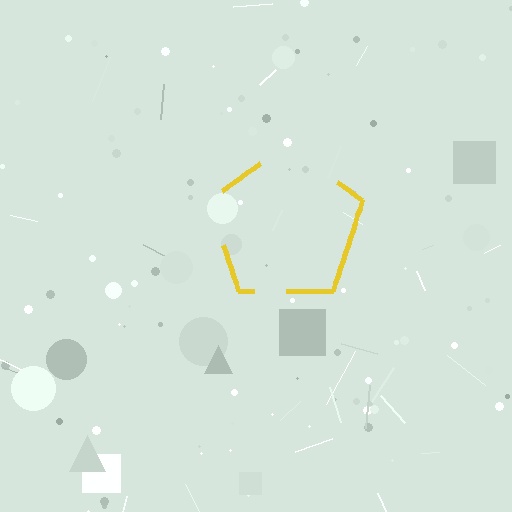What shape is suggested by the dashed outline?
The dashed outline suggests a pentagon.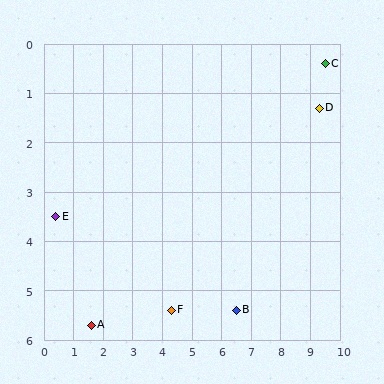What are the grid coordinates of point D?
Point D is at approximately (9.3, 1.3).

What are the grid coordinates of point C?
Point C is at approximately (9.5, 0.4).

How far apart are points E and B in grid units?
Points E and B are about 6.4 grid units apart.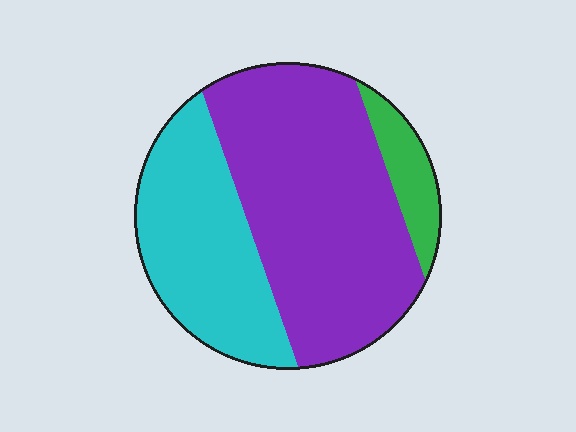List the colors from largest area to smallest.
From largest to smallest: purple, cyan, green.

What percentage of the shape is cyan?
Cyan covers around 35% of the shape.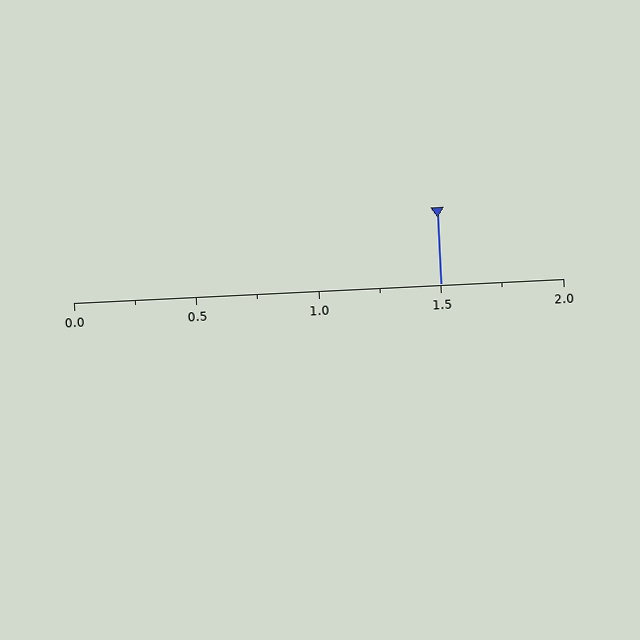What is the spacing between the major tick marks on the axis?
The major ticks are spaced 0.5 apart.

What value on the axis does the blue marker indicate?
The marker indicates approximately 1.5.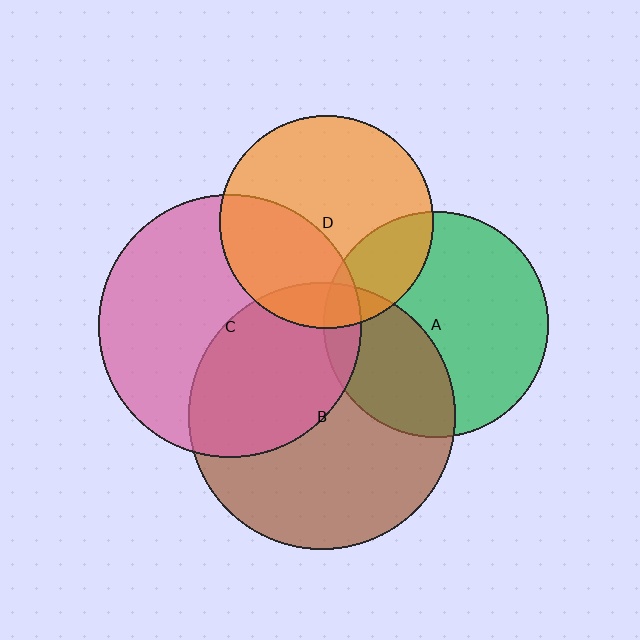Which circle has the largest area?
Circle B (brown).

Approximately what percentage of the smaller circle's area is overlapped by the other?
Approximately 10%.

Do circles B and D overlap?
Yes.